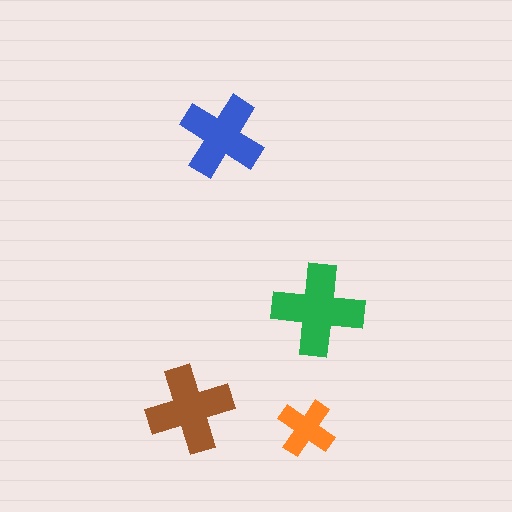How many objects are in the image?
There are 4 objects in the image.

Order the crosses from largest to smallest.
the green one, the brown one, the blue one, the orange one.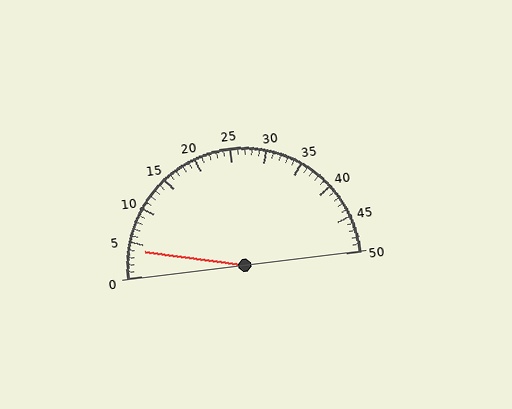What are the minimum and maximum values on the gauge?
The gauge ranges from 0 to 50.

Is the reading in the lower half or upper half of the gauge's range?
The reading is in the lower half of the range (0 to 50).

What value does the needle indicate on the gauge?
The needle indicates approximately 4.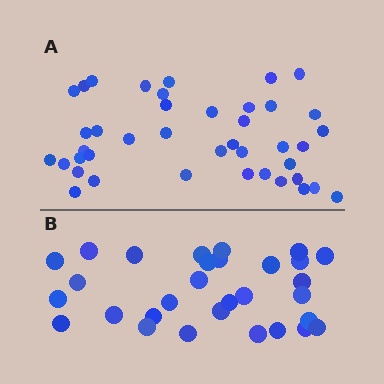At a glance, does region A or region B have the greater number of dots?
Region A (the top region) has more dots.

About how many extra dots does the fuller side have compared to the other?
Region A has roughly 12 or so more dots than region B.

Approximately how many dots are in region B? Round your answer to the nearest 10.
About 30 dots.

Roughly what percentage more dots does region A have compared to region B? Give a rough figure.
About 35% more.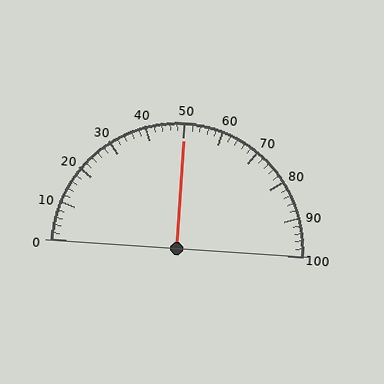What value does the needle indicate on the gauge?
The needle indicates approximately 50.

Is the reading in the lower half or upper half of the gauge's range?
The reading is in the upper half of the range (0 to 100).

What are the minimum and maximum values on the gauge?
The gauge ranges from 0 to 100.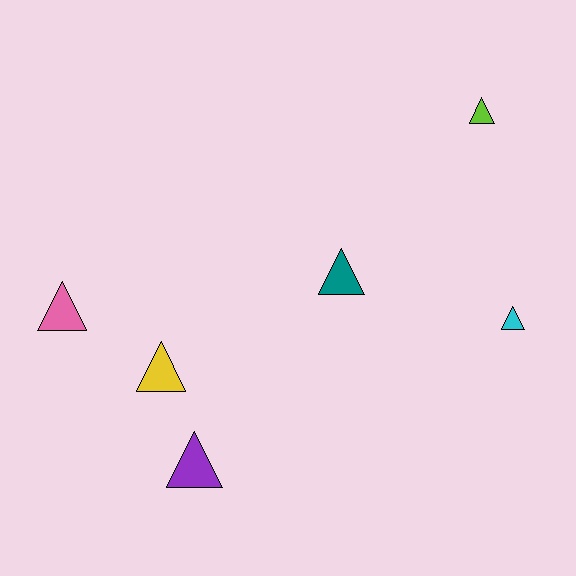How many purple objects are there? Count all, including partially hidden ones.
There is 1 purple object.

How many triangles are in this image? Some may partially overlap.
There are 6 triangles.